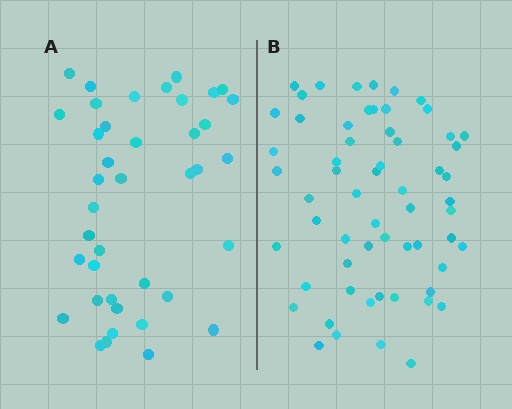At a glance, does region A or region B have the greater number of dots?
Region B (the right region) has more dots.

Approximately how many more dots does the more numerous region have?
Region B has approximately 20 more dots than region A.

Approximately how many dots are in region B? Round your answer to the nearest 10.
About 60 dots.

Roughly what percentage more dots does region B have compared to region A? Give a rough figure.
About 50% more.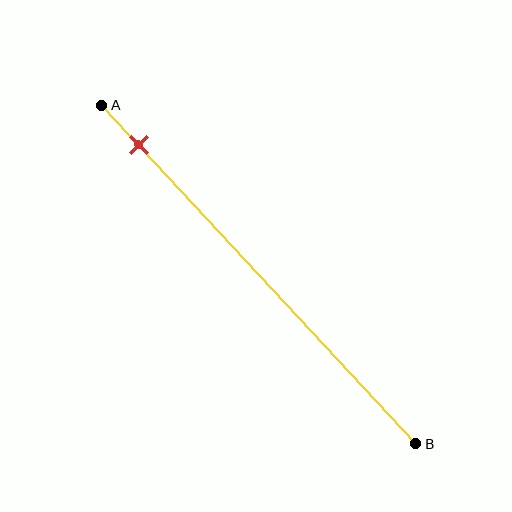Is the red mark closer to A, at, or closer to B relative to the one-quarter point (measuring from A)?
The red mark is closer to point A than the one-quarter point of segment AB.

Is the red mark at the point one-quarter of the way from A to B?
No, the mark is at about 10% from A, not at the 25% one-quarter point.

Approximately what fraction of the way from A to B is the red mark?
The red mark is approximately 10% of the way from A to B.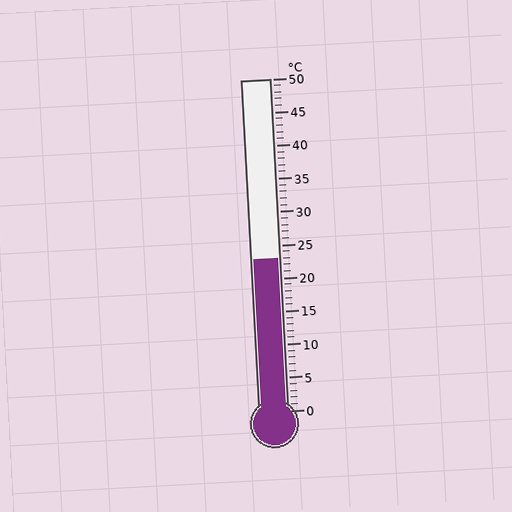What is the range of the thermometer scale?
The thermometer scale ranges from 0°C to 50°C.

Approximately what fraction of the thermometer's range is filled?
The thermometer is filled to approximately 45% of its range.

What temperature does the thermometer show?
The thermometer shows approximately 23°C.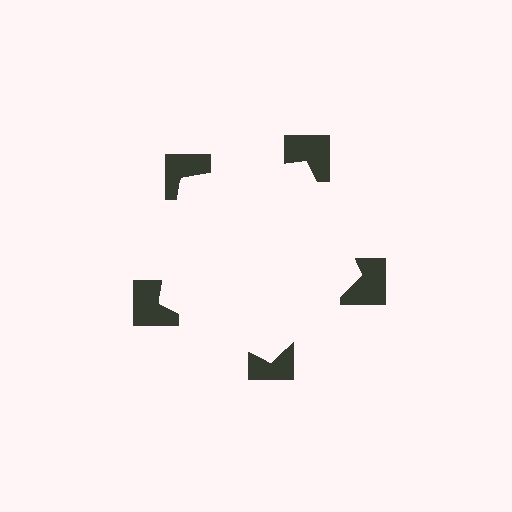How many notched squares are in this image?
There are 5 — one at each vertex of the illusory pentagon.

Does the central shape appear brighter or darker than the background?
It typically appears slightly brighter than the background, even though no actual brightness change is drawn.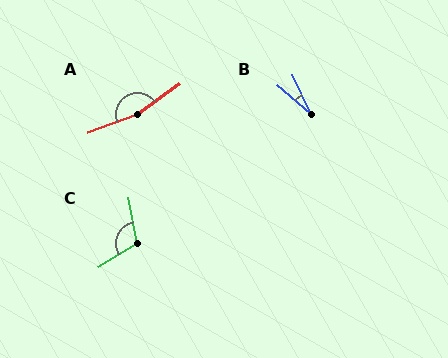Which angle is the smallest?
B, at approximately 24 degrees.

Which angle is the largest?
A, at approximately 164 degrees.